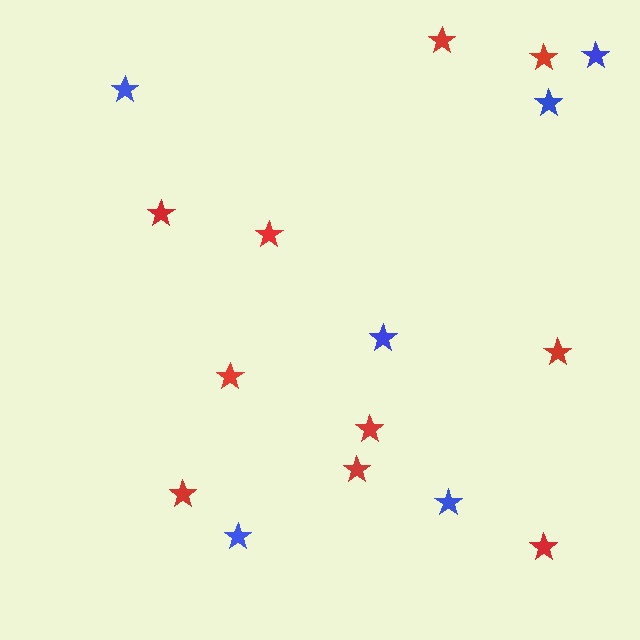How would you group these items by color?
There are 2 groups: one group of blue stars (6) and one group of red stars (10).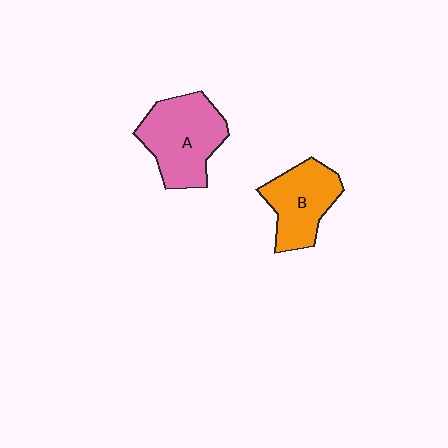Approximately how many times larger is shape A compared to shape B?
Approximately 1.2 times.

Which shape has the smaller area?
Shape B (orange).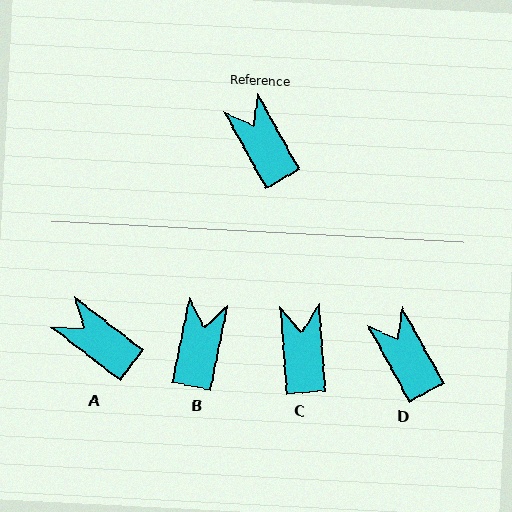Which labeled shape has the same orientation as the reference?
D.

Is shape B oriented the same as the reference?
No, it is off by about 41 degrees.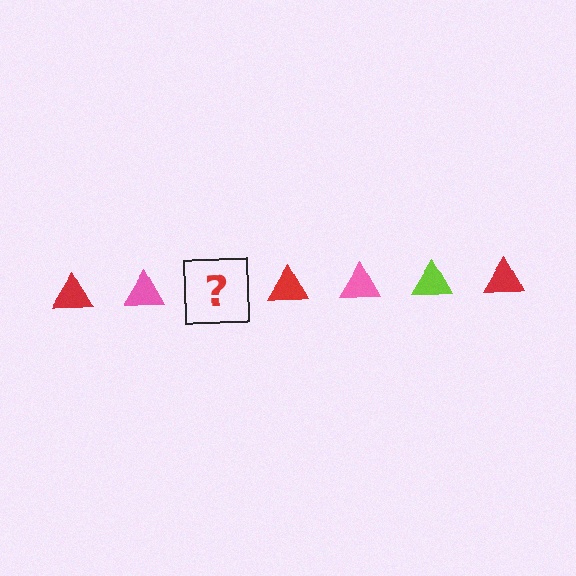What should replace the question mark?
The question mark should be replaced with a lime triangle.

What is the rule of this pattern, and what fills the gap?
The rule is that the pattern cycles through red, pink, lime triangles. The gap should be filled with a lime triangle.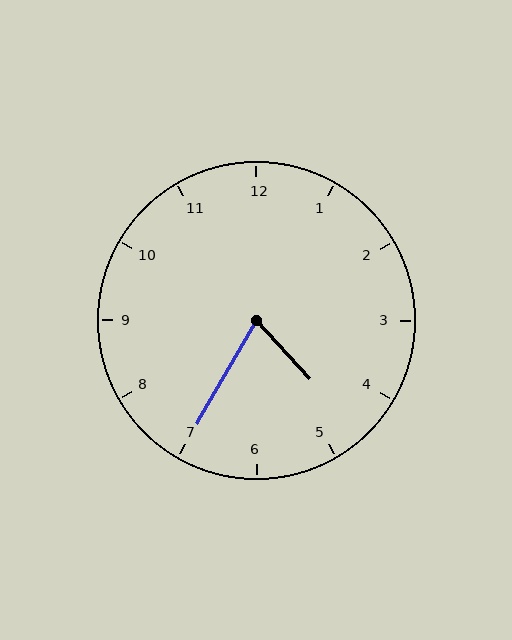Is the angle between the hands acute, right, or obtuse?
It is acute.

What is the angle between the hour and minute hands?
Approximately 72 degrees.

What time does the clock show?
4:35.